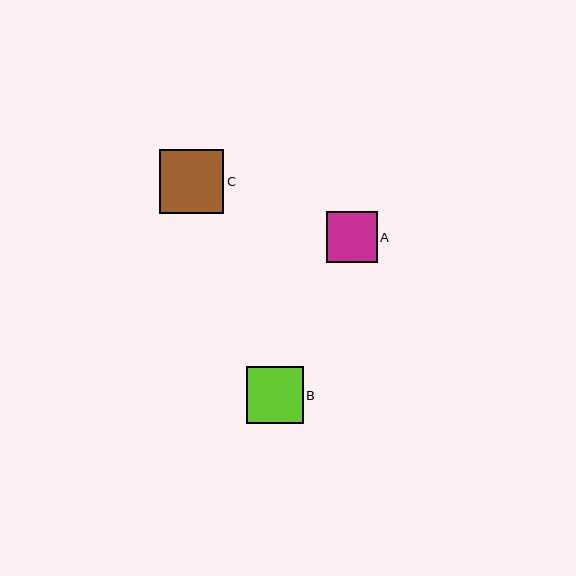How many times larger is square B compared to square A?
Square B is approximately 1.1 times the size of square A.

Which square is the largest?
Square C is the largest with a size of approximately 64 pixels.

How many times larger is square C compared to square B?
Square C is approximately 1.1 times the size of square B.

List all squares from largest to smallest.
From largest to smallest: C, B, A.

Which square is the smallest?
Square A is the smallest with a size of approximately 51 pixels.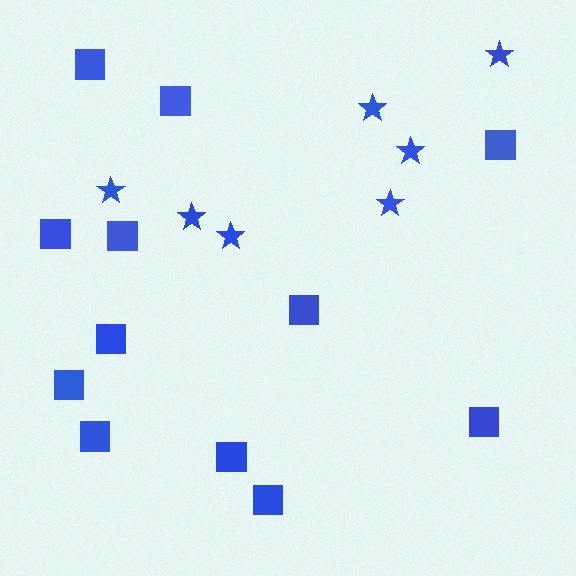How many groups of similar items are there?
There are 2 groups: one group of squares (12) and one group of stars (7).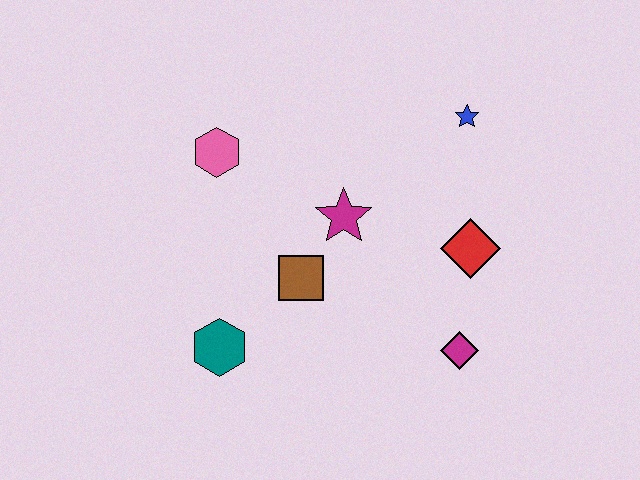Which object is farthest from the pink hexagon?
The magenta diamond is farthest from the pink hexagon.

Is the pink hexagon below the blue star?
Yes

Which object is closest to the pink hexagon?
The magenta star is closest to the pink hexagon.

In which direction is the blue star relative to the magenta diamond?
The blue star is above the magenta diamond.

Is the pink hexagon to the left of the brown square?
Yes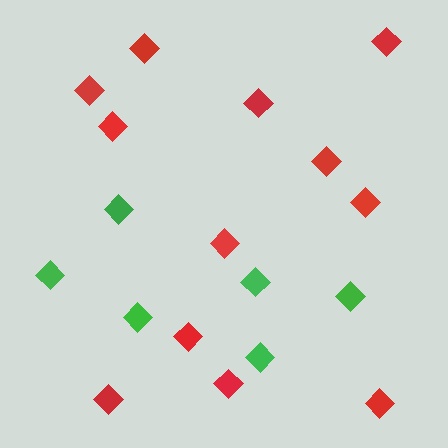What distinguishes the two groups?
There are 2 groups: one group of red diamonds (12) and one group of green diamonds (6).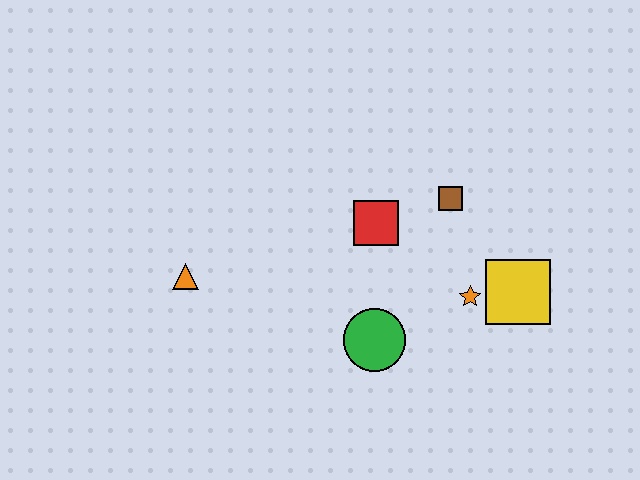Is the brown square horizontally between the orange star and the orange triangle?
Yes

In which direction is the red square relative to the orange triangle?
The red square is to the right of the orange triangle.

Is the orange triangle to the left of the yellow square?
Yes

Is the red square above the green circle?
Yes